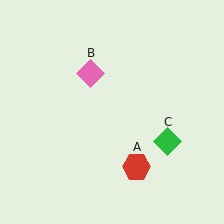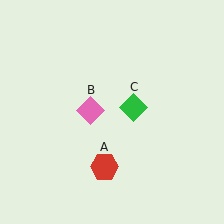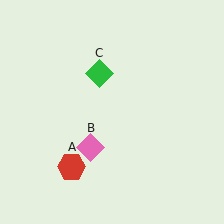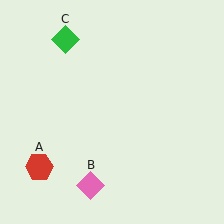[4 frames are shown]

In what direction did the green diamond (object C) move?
The green diamond (object C) moved up and to the left.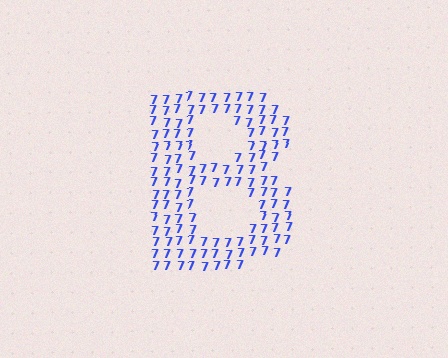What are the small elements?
The small elements are digit 7's.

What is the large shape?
The large shape is the letter B.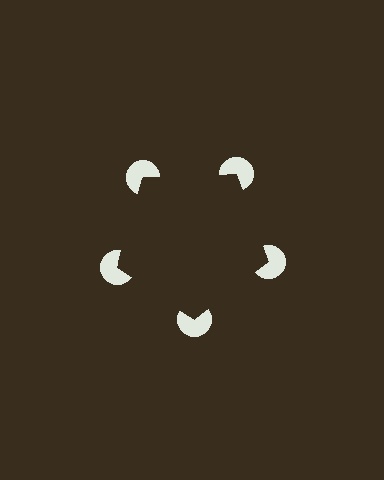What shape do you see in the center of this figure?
An illusory pentagon — its edges are inferred from the aligned wedge cuts in the pac-man discs, not physically drawn.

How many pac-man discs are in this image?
There are 5 — one at each vertex of the illusory pentagon.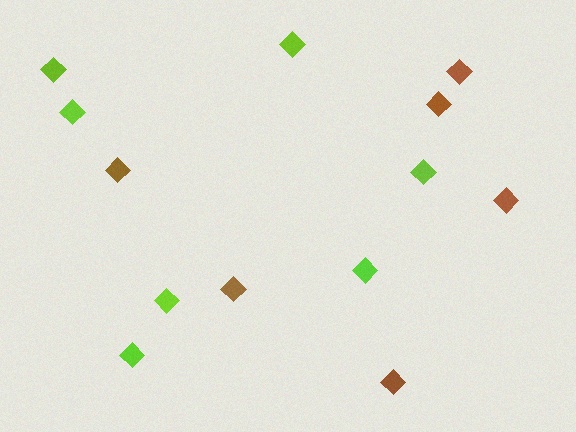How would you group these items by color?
There are 2 groups: one group of brown diamonds (6) and one group of lime diamonds (7).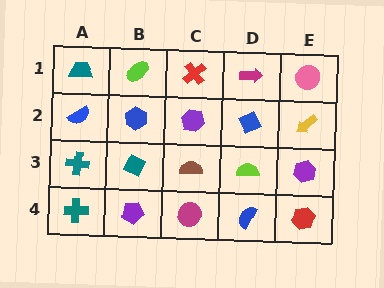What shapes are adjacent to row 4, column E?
A purple hexagon (row 3, column E), a blue semicircle (row 4, column D).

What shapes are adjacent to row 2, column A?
A teal trapezoid (row 1, column A), a teal cross (row 3, column A), a blue hexagon (row 2, column B).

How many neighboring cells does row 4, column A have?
2.